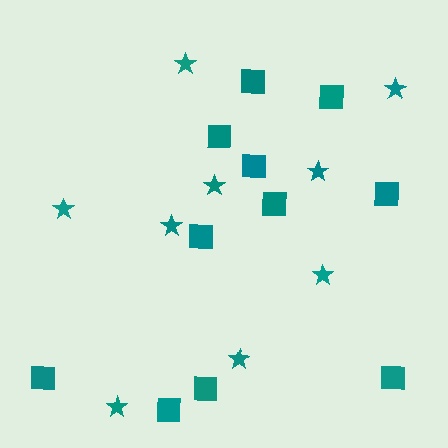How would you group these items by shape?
There are 2 groups: one group of stars (9) and one group of squares (11).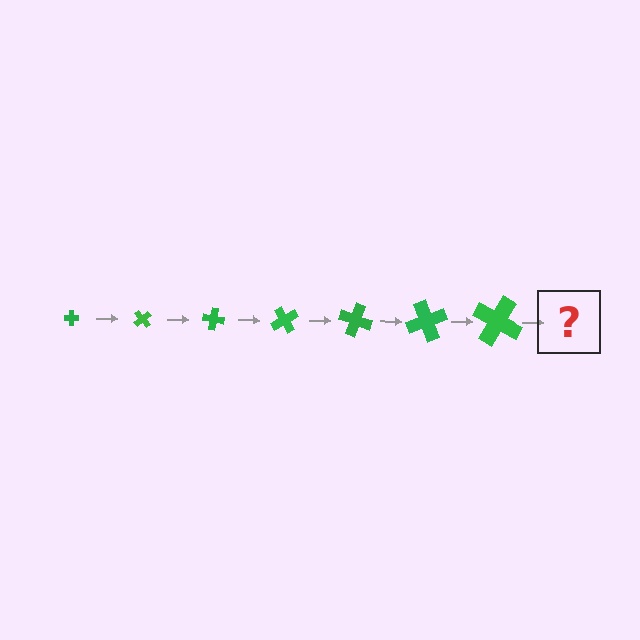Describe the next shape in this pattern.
It should be a cross, larger than the previous one and rotated 350 degrees from the start.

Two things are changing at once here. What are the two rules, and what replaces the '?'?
The two rules are that the cross grows larger each step and it rotates 50 degrees each step. The '?' should be a cross, larger than the previous one and rotated 350 degrees from the start.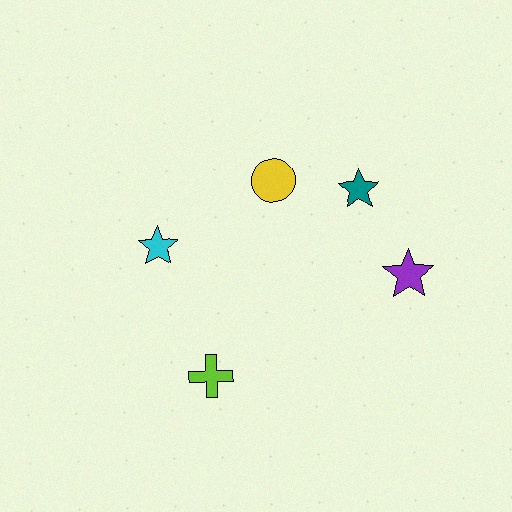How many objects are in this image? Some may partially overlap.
There are 5 objects.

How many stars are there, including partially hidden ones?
There are 3 stars.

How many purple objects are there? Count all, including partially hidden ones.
There is 1 purple object.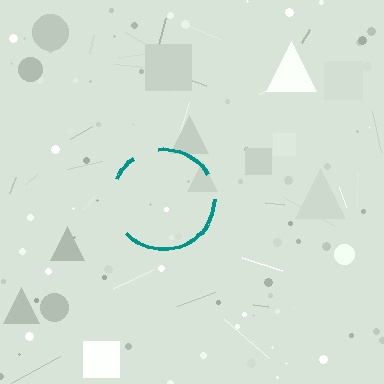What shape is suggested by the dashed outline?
The dashed outline suggests a circle.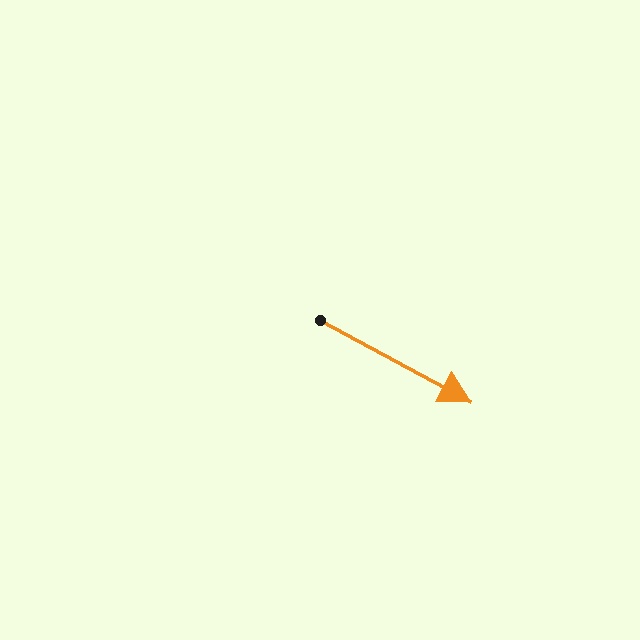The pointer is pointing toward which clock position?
Roughly 4 o'clock.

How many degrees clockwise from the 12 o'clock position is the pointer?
Approximately 118 degrees.